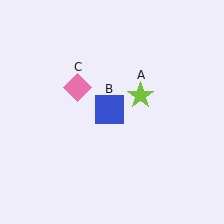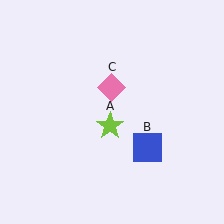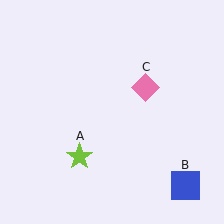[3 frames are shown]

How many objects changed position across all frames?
3 objects changed position: lime star (object A), blue square (object B), pink diamond (object C).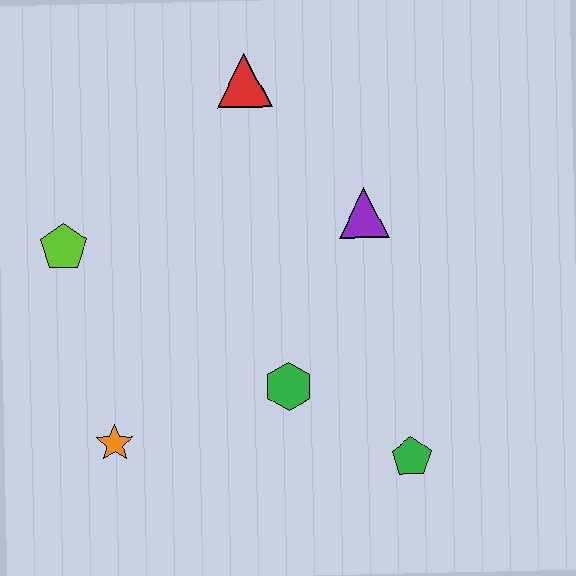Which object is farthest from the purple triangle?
The orange star is farthest from the purple triangle.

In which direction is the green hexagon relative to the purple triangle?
The green hexagon is below the purple triangle.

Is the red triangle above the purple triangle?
Yes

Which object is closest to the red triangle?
The purple triangle is closest to the red triangle.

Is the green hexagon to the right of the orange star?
Yes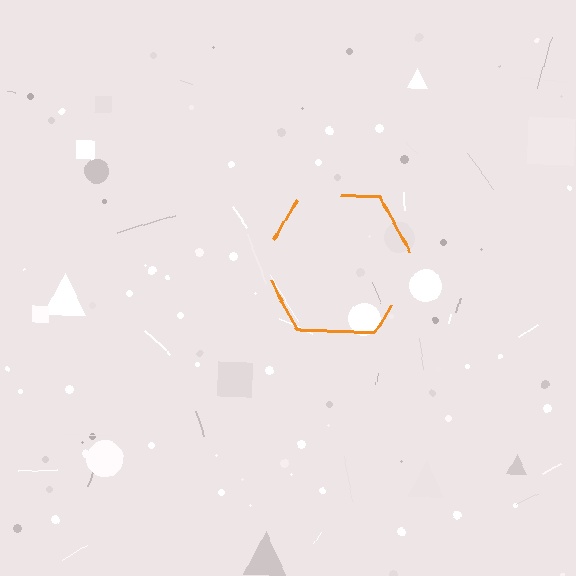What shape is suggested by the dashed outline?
The dashed outline suggests a hexagon.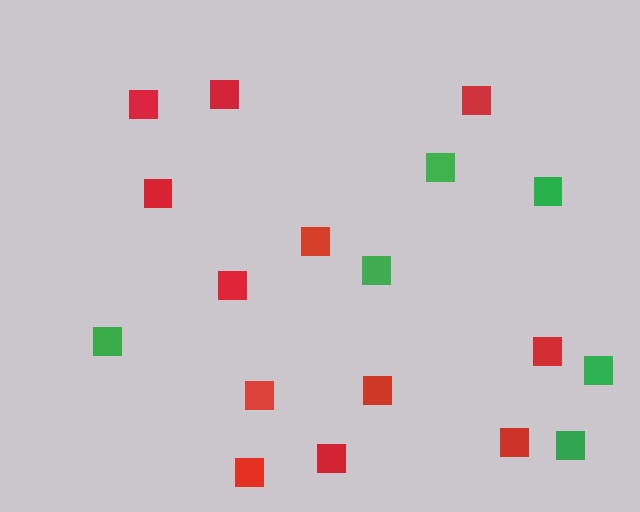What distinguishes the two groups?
There are 2 groups: one group of red squares (12) and one group of green squares (6).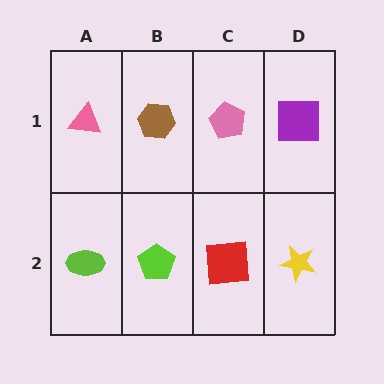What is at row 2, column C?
A red square.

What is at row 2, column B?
A lime pentagon.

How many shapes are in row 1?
4 shapes.